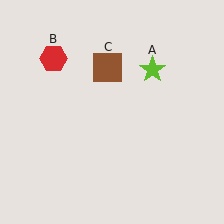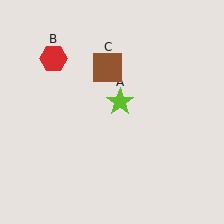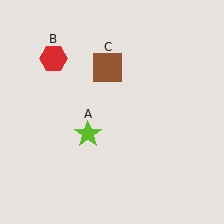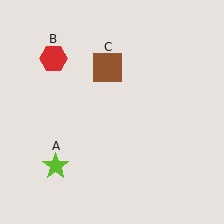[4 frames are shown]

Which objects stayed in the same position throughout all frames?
Red hexagon (object B) and brown square (object C) remained stationary.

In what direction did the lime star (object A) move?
The lime star (object A) moved down and to the left.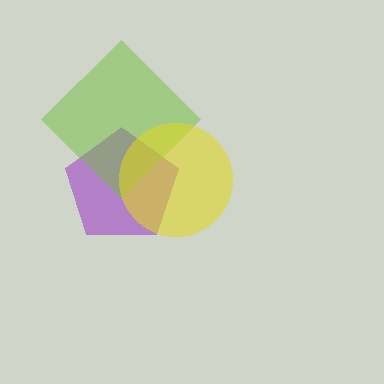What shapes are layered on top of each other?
The layered shapes are: a purple pentagon, a lime diamond, a yellow circle.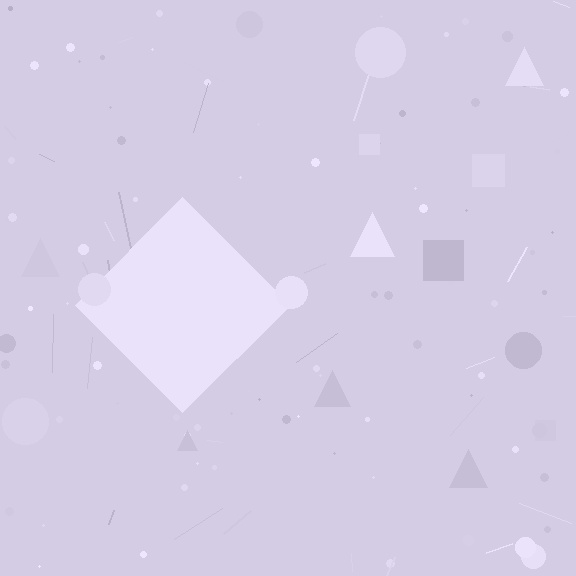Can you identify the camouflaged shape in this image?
The camouflaged shape is a diamond.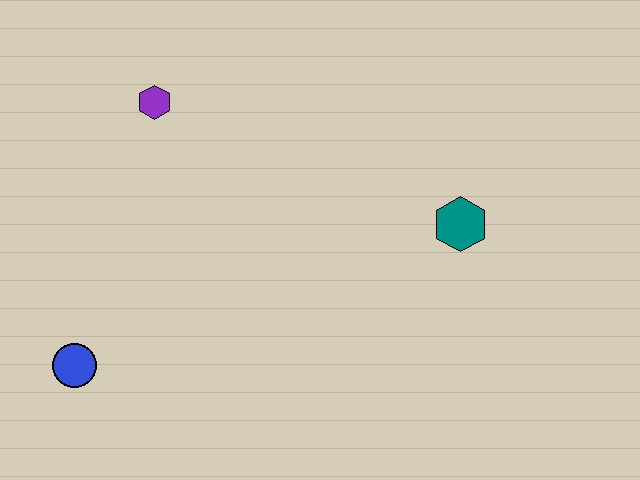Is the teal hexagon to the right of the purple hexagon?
Yes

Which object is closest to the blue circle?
The purple hexagon is closest to the blue circle.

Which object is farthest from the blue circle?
The teal hexagon is farthest from the blue circle.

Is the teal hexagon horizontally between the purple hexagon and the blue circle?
No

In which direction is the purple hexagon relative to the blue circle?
The purple hexagon is above the blue circle.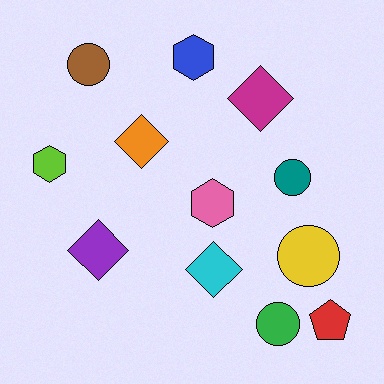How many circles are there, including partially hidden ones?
There are 4 circles.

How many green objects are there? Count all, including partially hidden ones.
There is 1 green object.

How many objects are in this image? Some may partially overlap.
There are 12 objects.